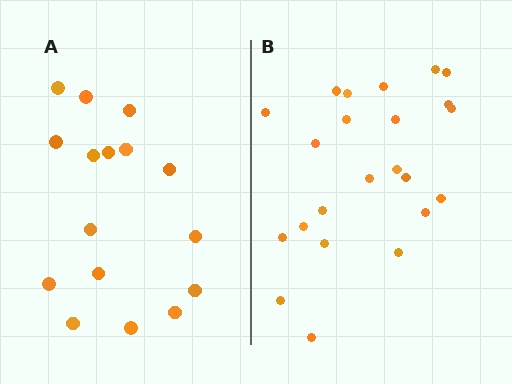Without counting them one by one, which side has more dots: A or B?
Region B (the right region) has more dots.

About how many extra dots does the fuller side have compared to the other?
Region B has roughly 8 or so more dots than region A.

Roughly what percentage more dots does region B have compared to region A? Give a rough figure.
About 45% more.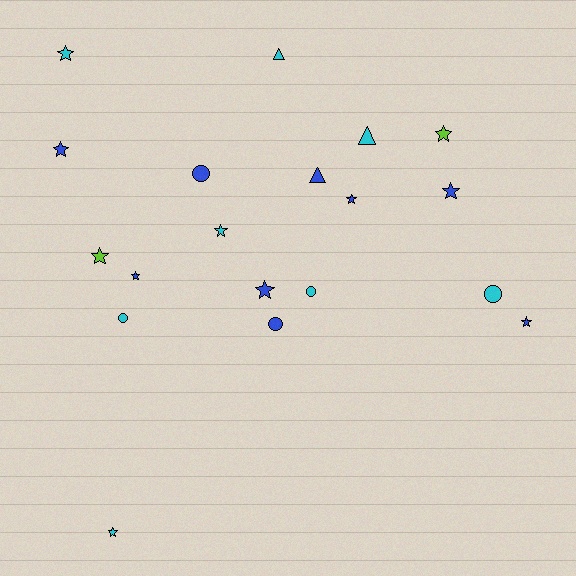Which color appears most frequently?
Blue, with 9 objects.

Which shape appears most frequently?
Star, with 11 objects.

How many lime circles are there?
There are no lime circles.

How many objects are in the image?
There are 19 objects.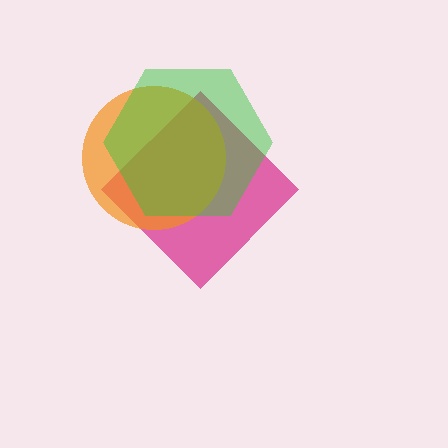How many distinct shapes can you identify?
There are 3 distinct shapes: a magenta diamond, an orange circle, a green hexagon.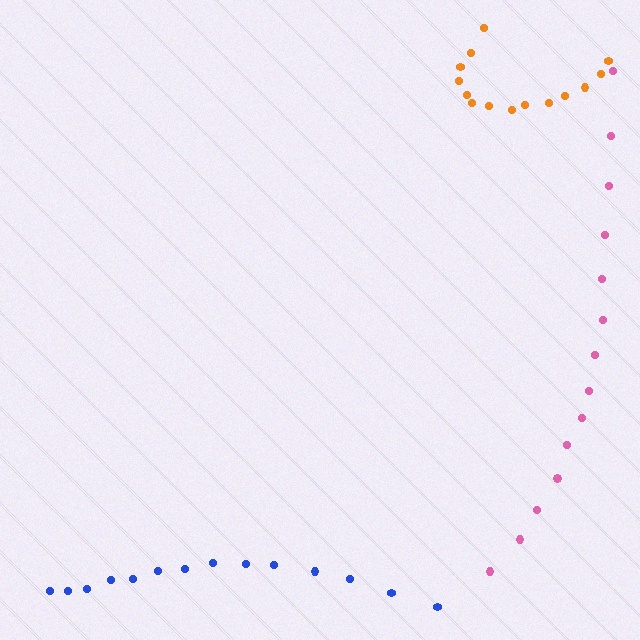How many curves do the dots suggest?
There are 3 distinct paths.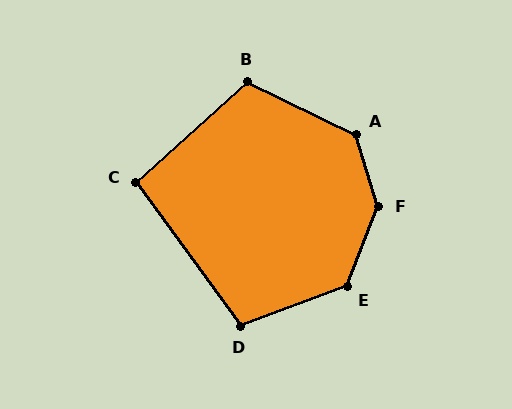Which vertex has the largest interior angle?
F, at approximately 142 degrees.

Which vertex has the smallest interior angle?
C, at approximately 96 degrees.